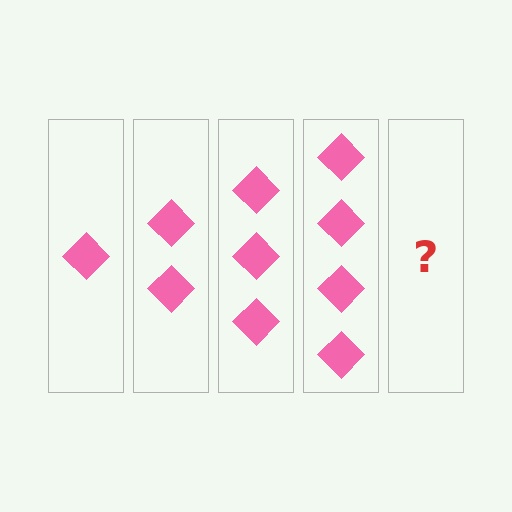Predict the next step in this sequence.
The next step is 5 diamonds.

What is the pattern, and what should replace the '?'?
The pattern is that each step adds one more diamond. The '?' should be 5 diamonds.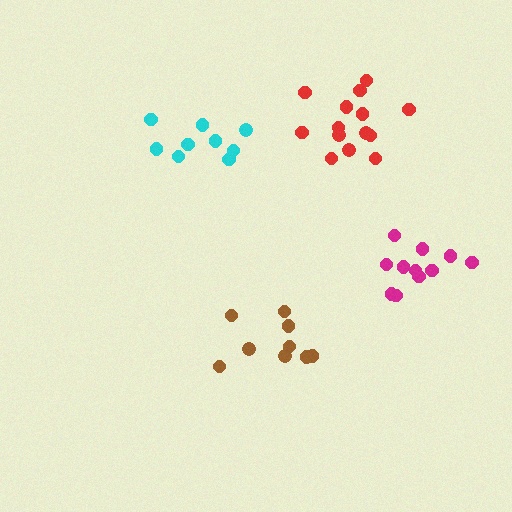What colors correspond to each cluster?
The clusters are colored: brown, cyan, red, magenta.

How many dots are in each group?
Group 1: 9 dots, Group 2: 9 dots, Group 3: 14 dots, Group 4: 11 dots (43 total).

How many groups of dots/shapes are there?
There are 4 groups.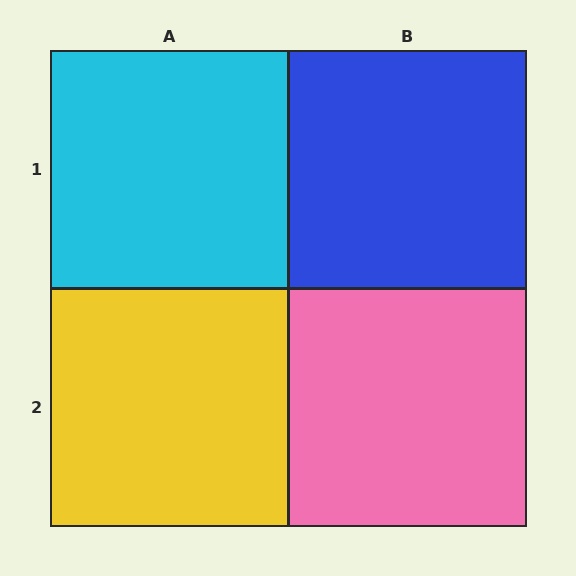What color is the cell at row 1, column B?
Blue.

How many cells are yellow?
1 cell is yellow.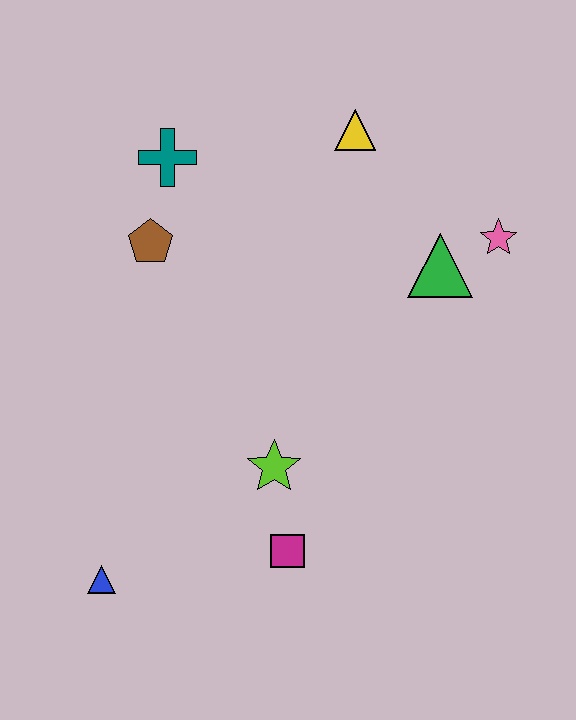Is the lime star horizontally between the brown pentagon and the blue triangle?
No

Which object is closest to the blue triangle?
The magenta square is closest to the blue triangle.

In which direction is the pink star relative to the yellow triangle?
The pink star is to the right of the yellow triangle.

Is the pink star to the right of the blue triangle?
Yes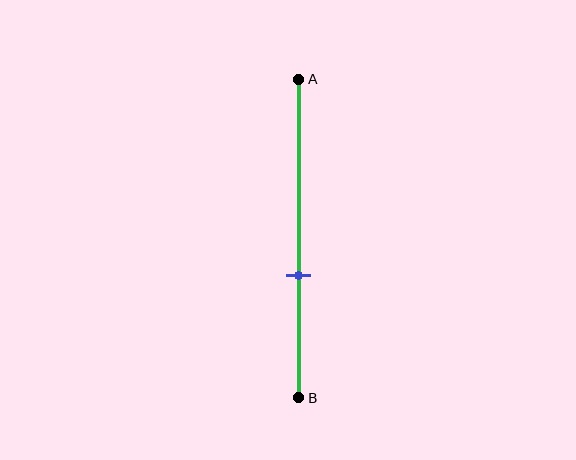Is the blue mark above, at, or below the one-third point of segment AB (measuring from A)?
The blue mark is below the one-third point of segment AB.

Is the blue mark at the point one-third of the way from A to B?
No, the mark is at about 60% from A, not at the 33% one-third point.